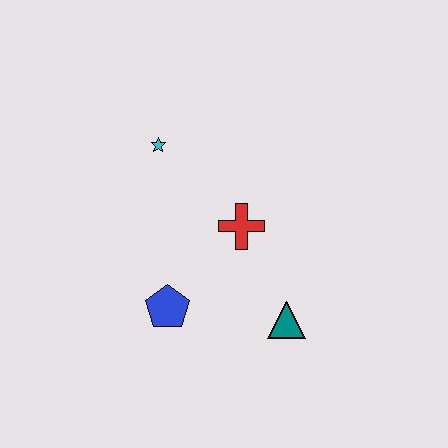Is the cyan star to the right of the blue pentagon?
No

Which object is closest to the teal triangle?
The red cross is closest to the teal triangle.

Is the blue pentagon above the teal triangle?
Yes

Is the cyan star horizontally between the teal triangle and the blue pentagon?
No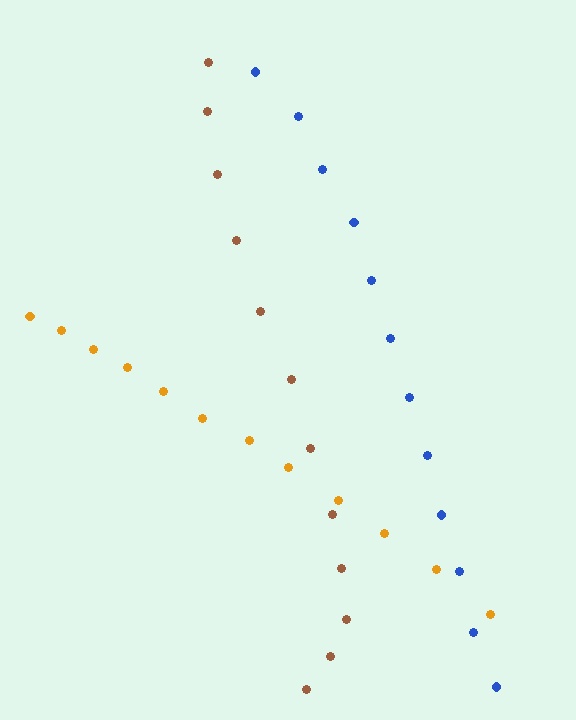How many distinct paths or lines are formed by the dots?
There are 3 distinct paths.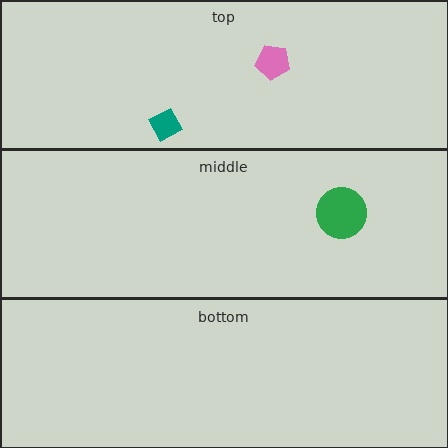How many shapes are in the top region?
2.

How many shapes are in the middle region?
1.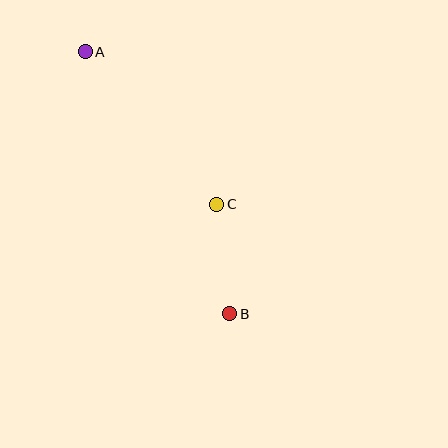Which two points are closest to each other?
Points B and C are closest to each other.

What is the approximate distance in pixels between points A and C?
The distance between A and C is approximately 201 pixels.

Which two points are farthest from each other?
Points A and B are farthest from each other.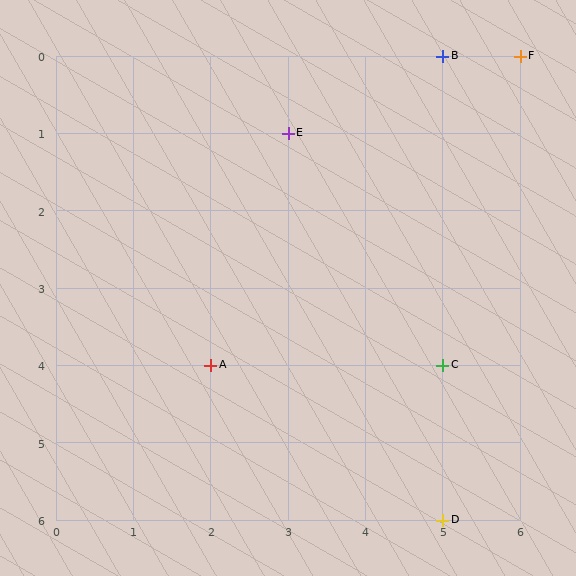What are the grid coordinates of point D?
Point D is at grid coordinates (5, 6).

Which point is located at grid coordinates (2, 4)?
Point A is at (2, 4).